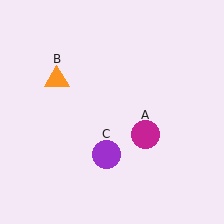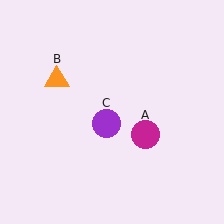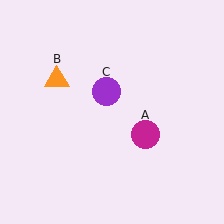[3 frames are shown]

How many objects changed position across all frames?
1 object changed position: purple circle (object C).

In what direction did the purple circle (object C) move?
The purple circle (object C) moved up.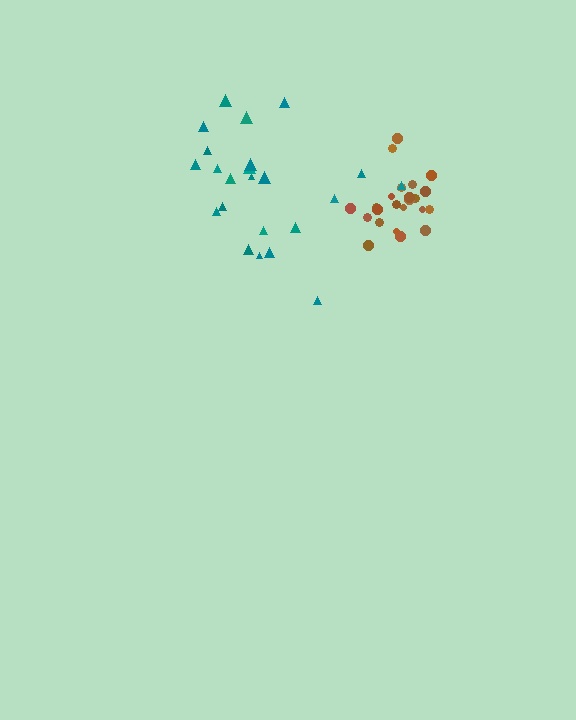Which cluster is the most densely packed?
Brown.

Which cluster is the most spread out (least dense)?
Teal.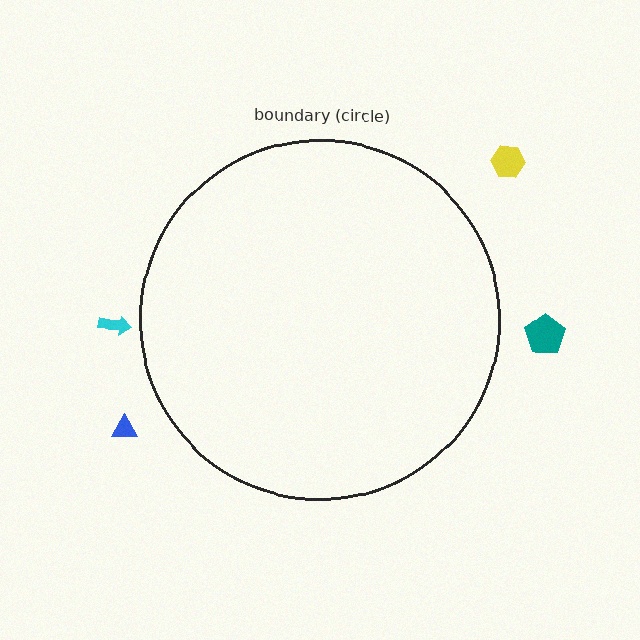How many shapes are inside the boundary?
0 inside, 4 outside.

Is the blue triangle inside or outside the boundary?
Outside.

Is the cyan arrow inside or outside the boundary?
Outside.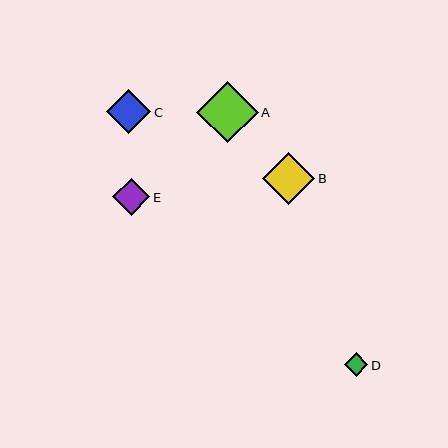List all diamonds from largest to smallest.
From largest to smallest: A, B, C, E, D.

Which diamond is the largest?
Diamond A is the largest with a size of approximately 61 pixels.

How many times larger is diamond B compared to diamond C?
Diamond B is approximately 1.2 times the size of diamond C.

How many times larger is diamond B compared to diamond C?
Diamond B is approximately 1.2 times the size of diamond C.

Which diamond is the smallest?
Diamond D is the smallest with a size of approximately 24 pixels.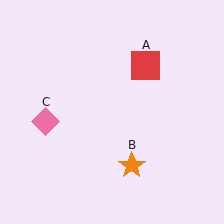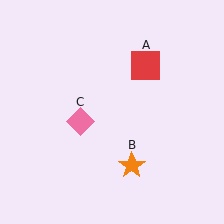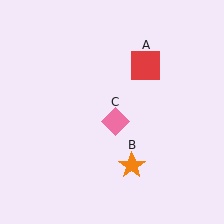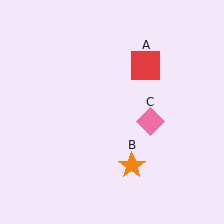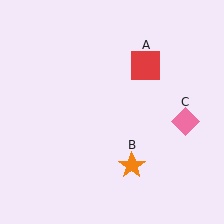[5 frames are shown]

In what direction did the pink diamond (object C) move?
The pink diamond (object C) moved right.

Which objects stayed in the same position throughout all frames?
Red square (object A) and orange star (object B) remained stationary.